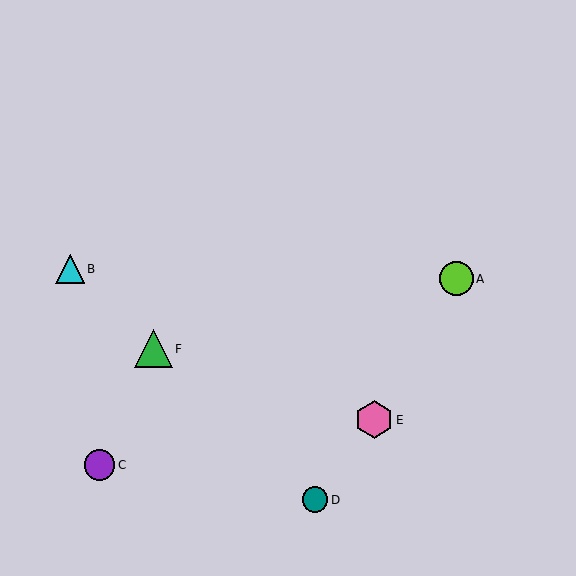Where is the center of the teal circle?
The center of the teal circle is at (315, 500).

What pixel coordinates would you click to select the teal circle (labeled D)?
Click at (315, 500) to select the teal circle D.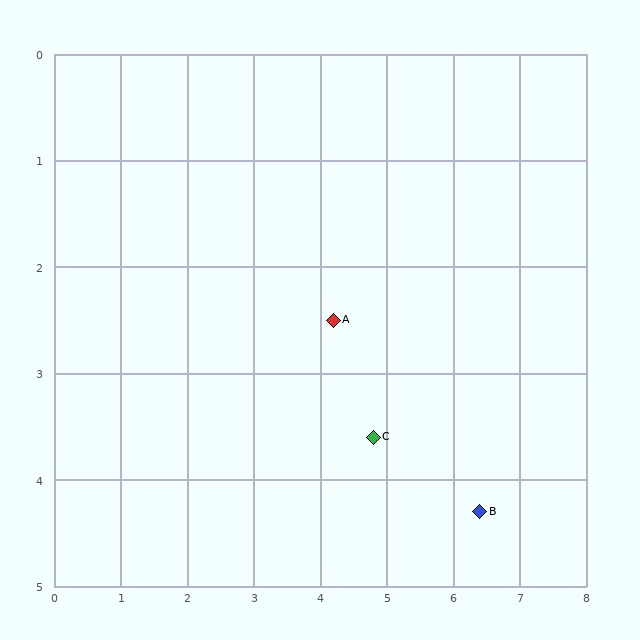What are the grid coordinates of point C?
Point C is at approximately (4.8, 3.6).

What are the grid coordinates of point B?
Point B is at approximately (6.4, 4.3).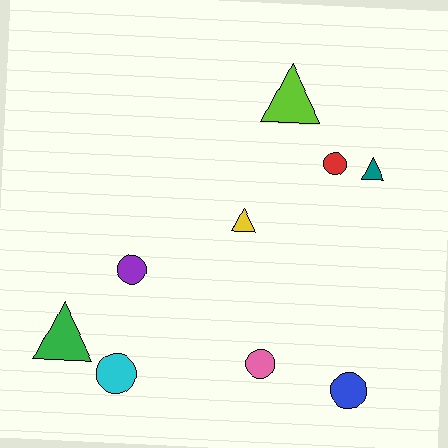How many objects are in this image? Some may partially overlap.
There are 9 objects.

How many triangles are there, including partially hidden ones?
There are 4 triangles.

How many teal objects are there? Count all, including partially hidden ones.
There is 1 teal object.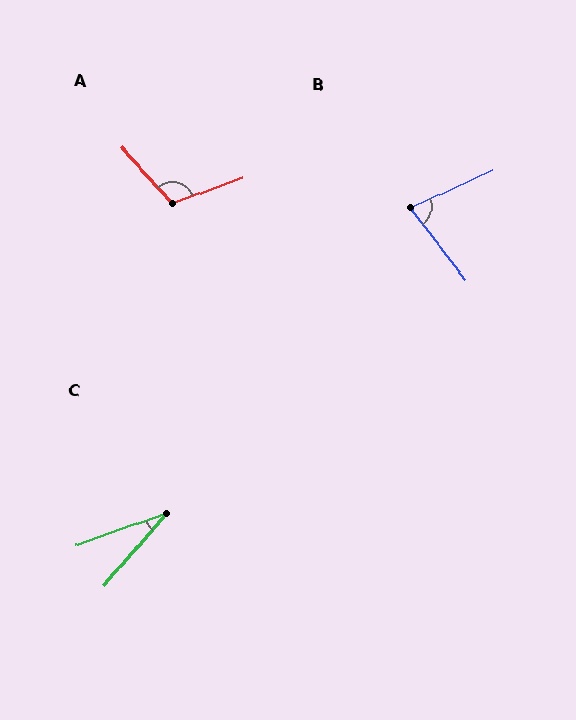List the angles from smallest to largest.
C (30°), B (76°), A (112°).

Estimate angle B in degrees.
Approximately 76 degrees.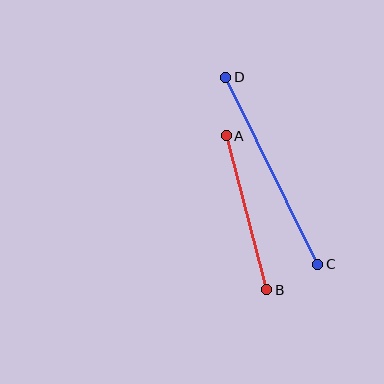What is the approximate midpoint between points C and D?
The midpoint is at approximately (272, 171) pixels.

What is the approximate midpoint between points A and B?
The midpoint is at approximately (247, 213) pixels.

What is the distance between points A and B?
The distance is approximately 159 pixels.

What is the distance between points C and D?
The distance is approximately 209 pixels.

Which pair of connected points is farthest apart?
Points C and D are farthest apart.